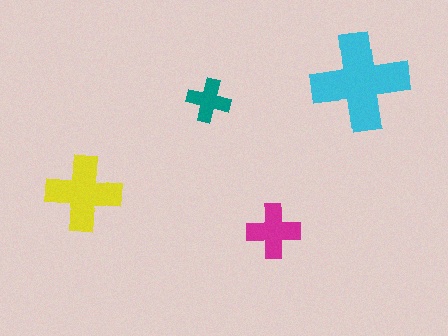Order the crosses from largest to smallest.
the cyan one, the yellow one, the magenta one, the teal one.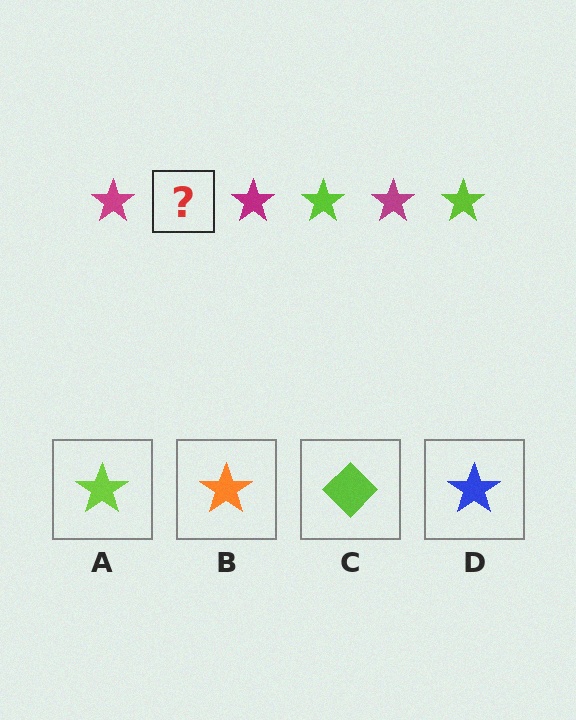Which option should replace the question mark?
Option A.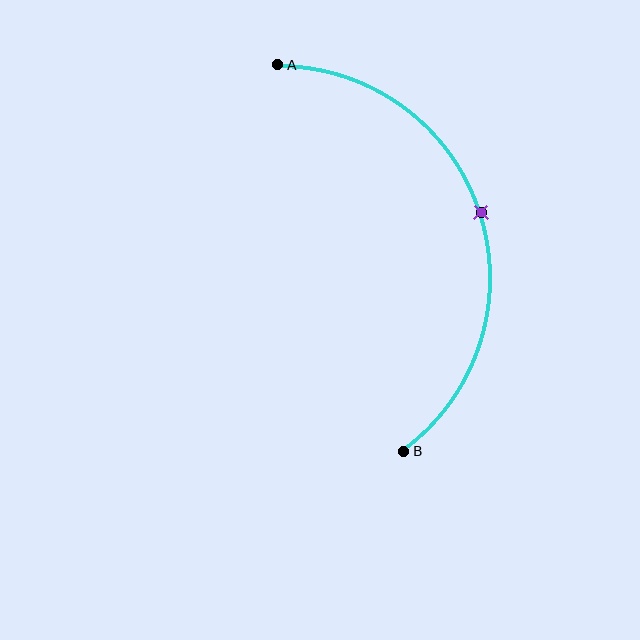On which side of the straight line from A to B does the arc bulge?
The arc bulges to the right of the straight line connecting A and B.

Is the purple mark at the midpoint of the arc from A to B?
Yes. The purple mark lies on the arc at equal arc-length from both A and B — it is the arc midpoint.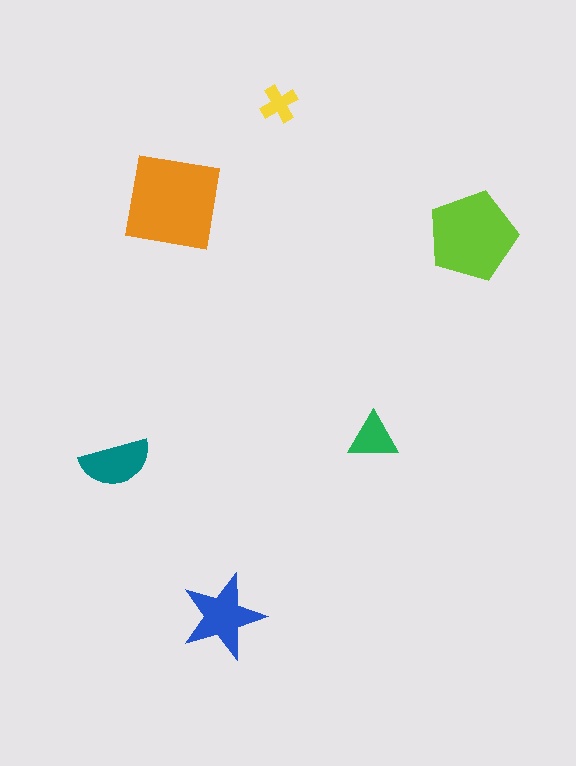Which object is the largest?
The orange square.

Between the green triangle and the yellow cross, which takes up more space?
The green triangle.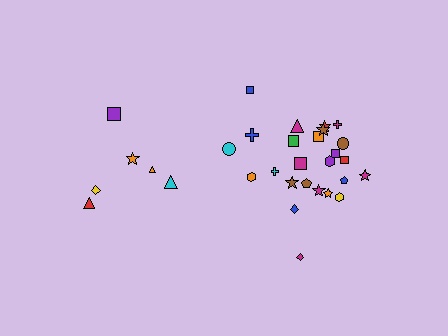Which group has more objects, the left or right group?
The right group.